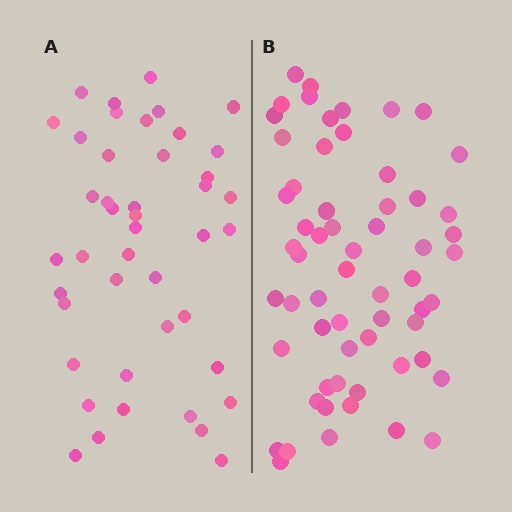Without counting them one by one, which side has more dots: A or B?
Region B (the right region) has more dots.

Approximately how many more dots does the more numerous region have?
Region B has approximately 15 more dots than region A.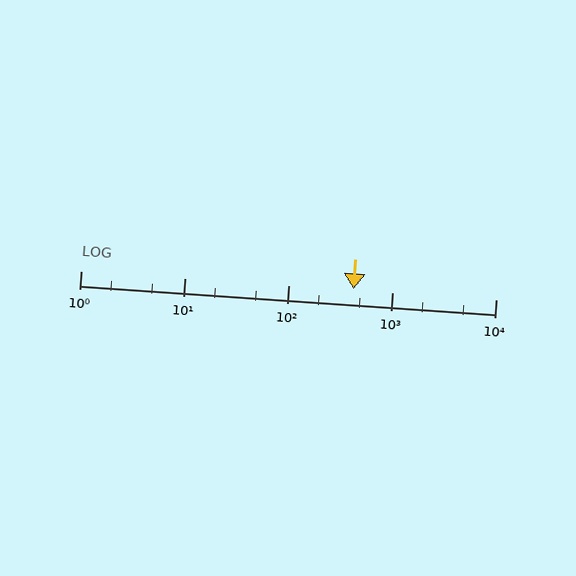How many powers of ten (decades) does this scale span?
The scale spans 4 decades, from 1 to 10000.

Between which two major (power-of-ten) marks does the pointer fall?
The pointer is between 100 and 1000.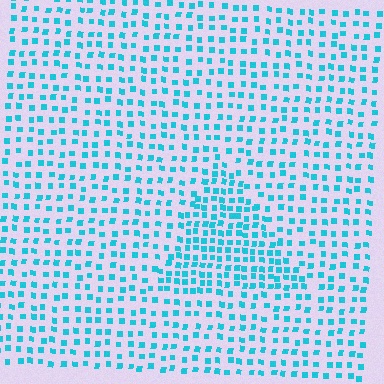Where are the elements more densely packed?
The elements are more densely packed inside the triangle boundary.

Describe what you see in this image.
The image contains small cyan elements arranged at two different densities. A triangle-shaped region is visible where the elements are more densely packed than the surrounding area.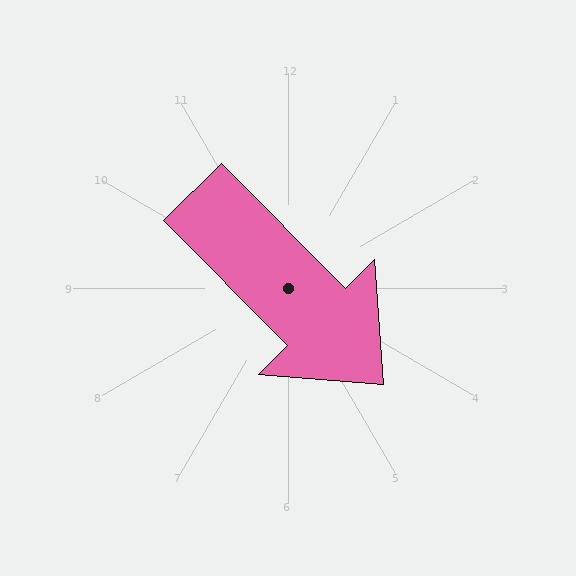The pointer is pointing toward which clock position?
Roughly 5 o'clock.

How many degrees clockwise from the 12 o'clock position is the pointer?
Approximately 135 degrees.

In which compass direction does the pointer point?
Southeast.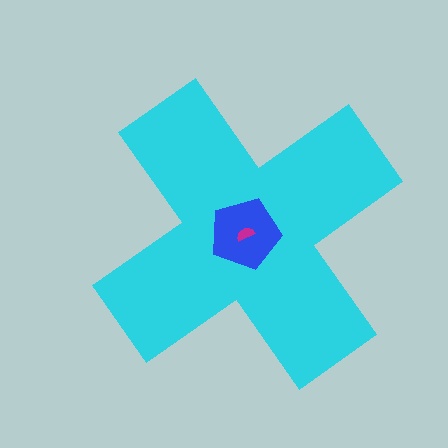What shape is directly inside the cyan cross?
The blue pentagon.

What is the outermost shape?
The cyan cross.